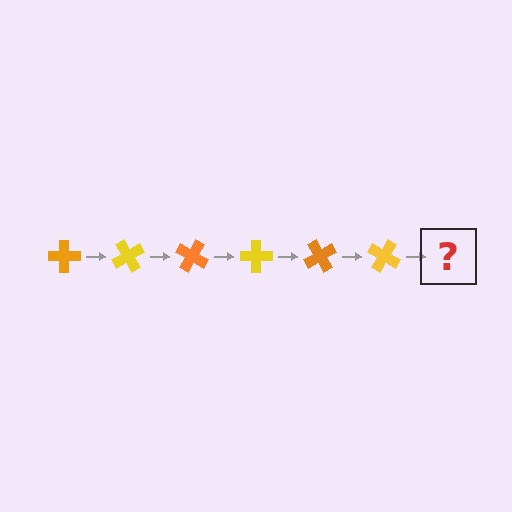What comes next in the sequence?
The next element should be an orange cross, rotated 360 degrees from the start.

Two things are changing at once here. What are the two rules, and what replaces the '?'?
The two rules are that it rotates 60 degrees each step and the color cycles through orange and yellow. The '?' should be an orange cross, rotated 360 degrees from the start.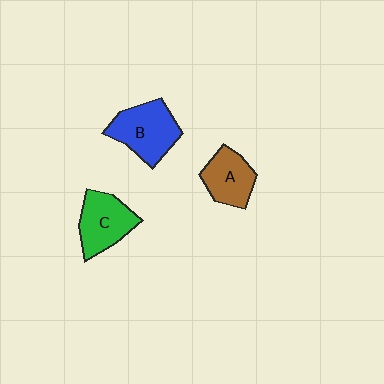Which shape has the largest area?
Shape B (blue).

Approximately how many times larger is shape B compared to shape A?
Approximately 1.3 times.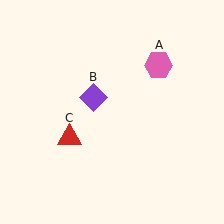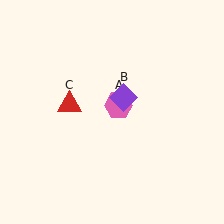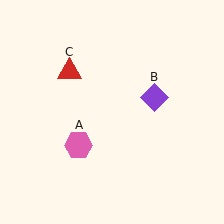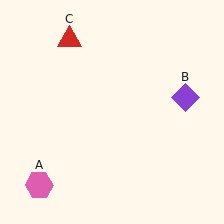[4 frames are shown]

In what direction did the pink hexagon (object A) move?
The pink hexagon (object A) moved down and to the left.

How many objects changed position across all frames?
3 objects changed position: pink hexagon (object A), purple diamond (object B), red triangle (object C).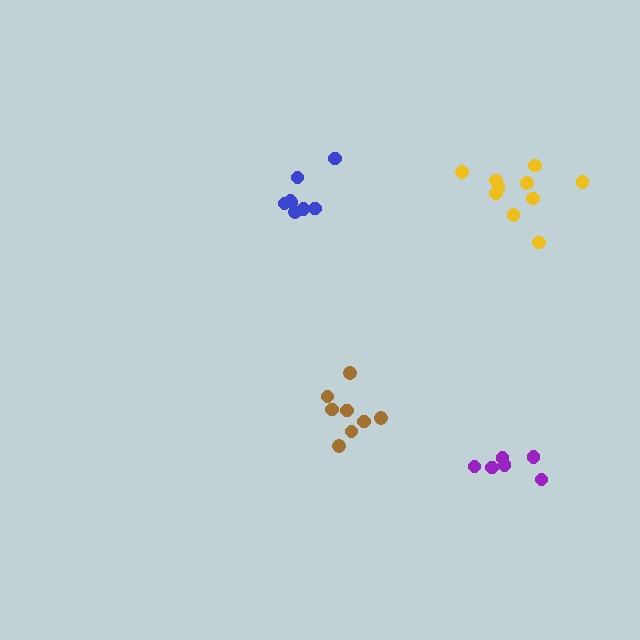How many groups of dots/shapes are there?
There are 4 groups.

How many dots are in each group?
Group 1: 8 dots, Group 2: 8 dots, Group 3: 10 dots, Group 4: 6 dots (32 total).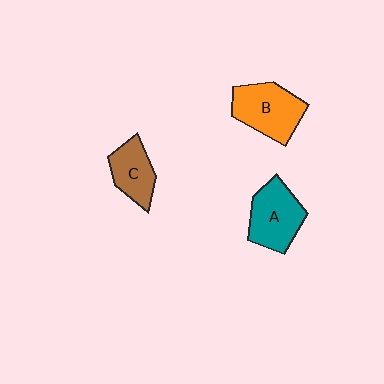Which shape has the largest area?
Shape B (orange).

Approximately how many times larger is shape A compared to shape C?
Approximately 1.4 times.